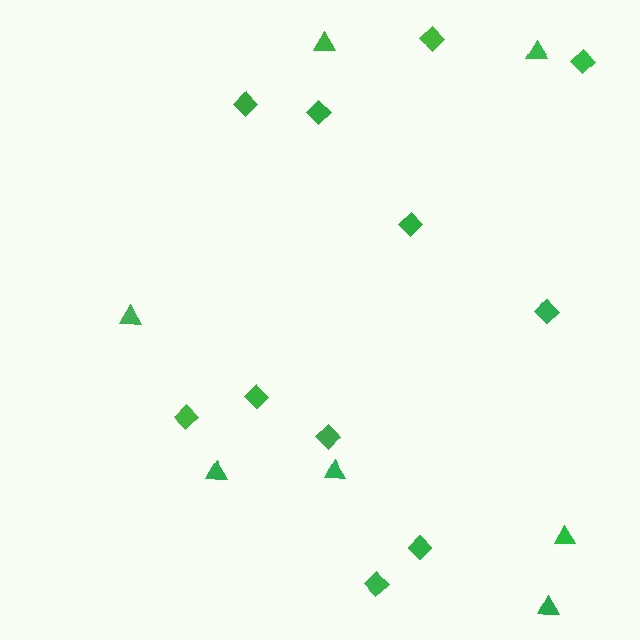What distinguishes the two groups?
There are 2 groups: one group of triangles (7) and one group of diamonds (11).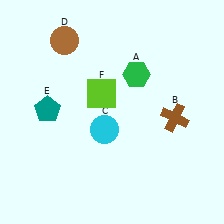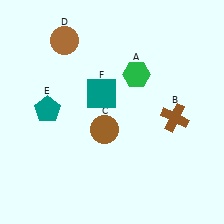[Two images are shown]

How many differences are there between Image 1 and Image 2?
There are 2 differences between the two images.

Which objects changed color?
C changed from cyan to brown. F changed from lime to teal.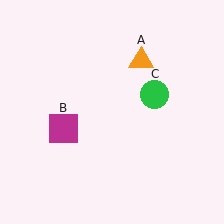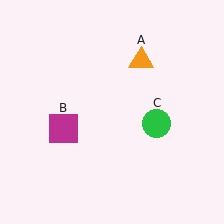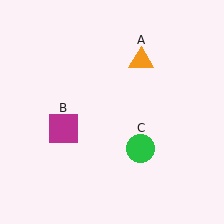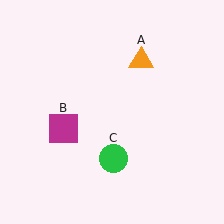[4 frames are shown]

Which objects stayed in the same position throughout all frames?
Orange triangle (object A) and magenta square (object B) remained stationary.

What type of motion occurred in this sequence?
The green circle (object C) rotated clockwise around the center of the scene.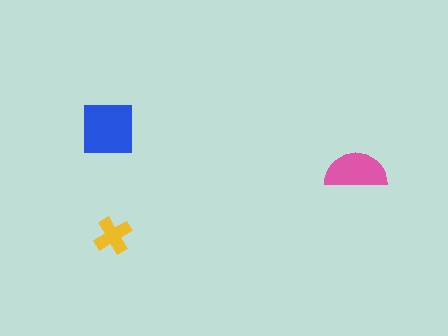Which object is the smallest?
The yellow cross.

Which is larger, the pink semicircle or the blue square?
The blue square.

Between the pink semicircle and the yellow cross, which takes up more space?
The pink semicircle.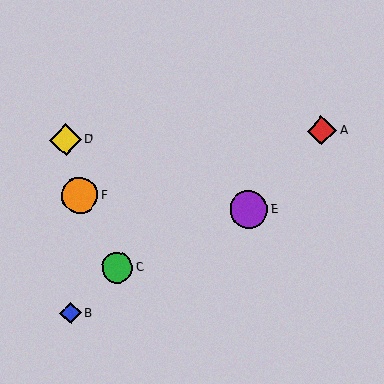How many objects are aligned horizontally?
2 objects (A, D) are aligned horizontally.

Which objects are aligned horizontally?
Objects A, D are aligned horizontally.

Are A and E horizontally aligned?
No, A is at y≈131 and E is at y≈210.